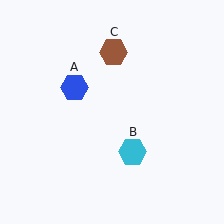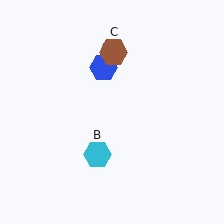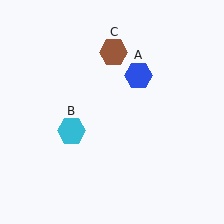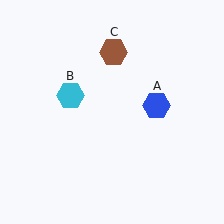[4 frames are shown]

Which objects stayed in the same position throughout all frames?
Brown hexagon (object C) remained stationary.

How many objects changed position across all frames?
2 objects changed position: blue hexagon (object A), cyan hexagon (object B).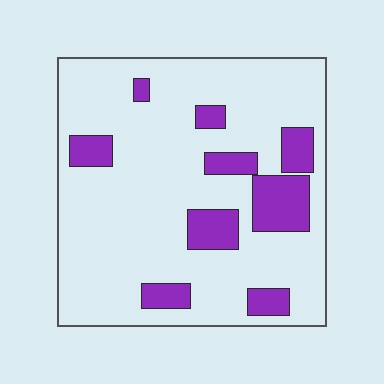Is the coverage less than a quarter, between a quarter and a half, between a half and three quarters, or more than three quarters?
Less than a quarter.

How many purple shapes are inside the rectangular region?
9.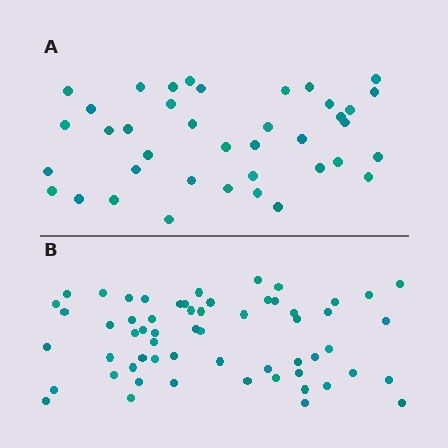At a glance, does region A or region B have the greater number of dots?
Region B (the bottom region) has more dots.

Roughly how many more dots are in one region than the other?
Region B has approximately 20 more dots than region A.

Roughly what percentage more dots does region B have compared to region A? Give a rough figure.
About 50% more.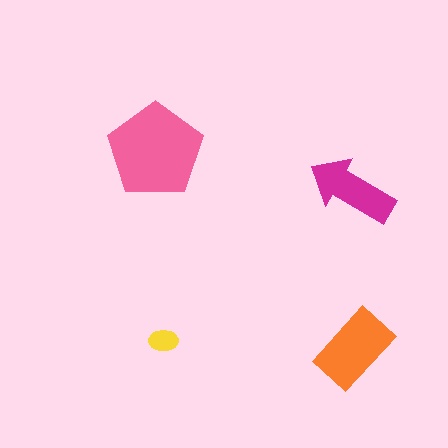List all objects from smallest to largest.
The yellow ellipse, the magenta arrow, the orange rectangle, the pink pentagon.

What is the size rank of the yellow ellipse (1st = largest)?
4th.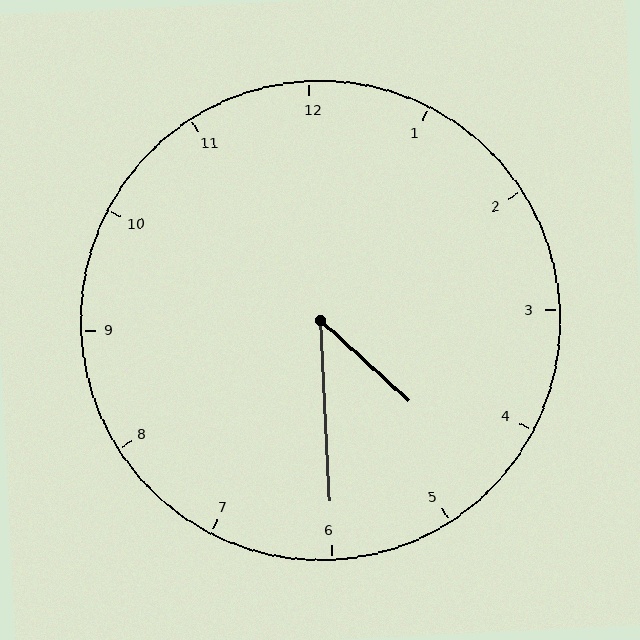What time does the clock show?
4:30.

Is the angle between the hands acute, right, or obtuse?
It is acute.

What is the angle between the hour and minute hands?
Approximately 45 degrees.